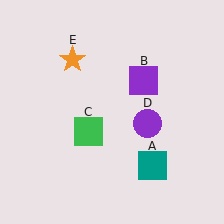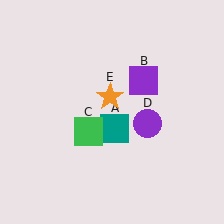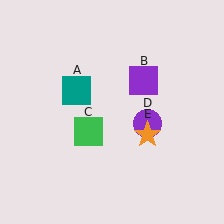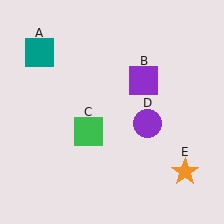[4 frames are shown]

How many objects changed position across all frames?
2 objects changed position: teal square (object A), orange star (object E).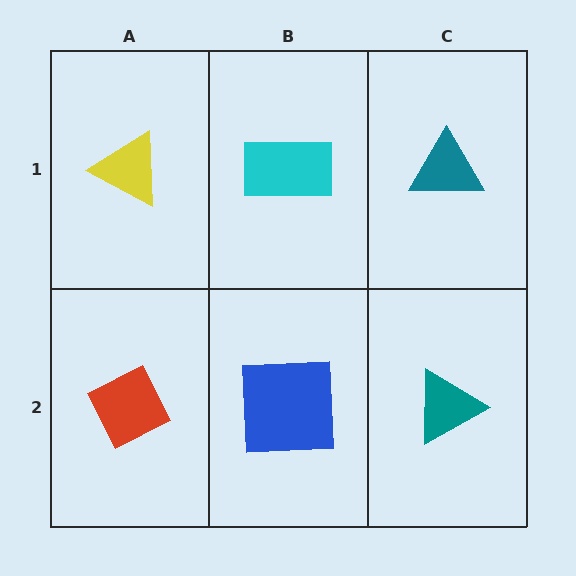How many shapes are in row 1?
3 shapes.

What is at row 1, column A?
A yellow triangle.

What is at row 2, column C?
A teal triangle.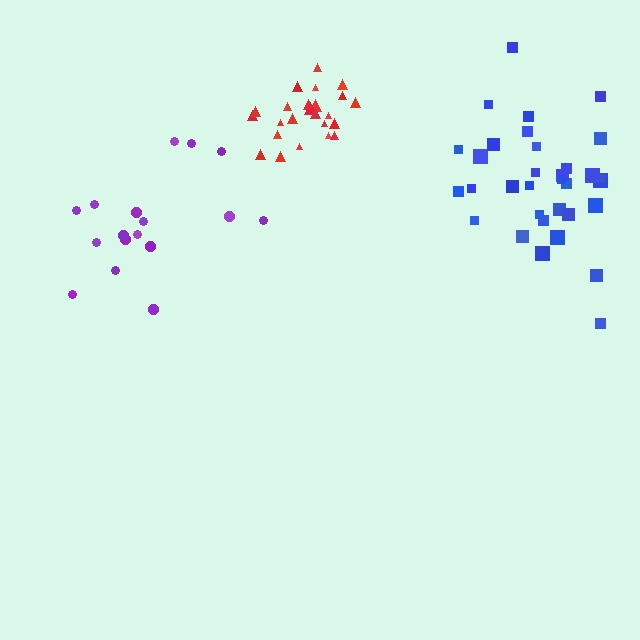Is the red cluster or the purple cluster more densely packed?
Red.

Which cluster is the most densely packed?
Red.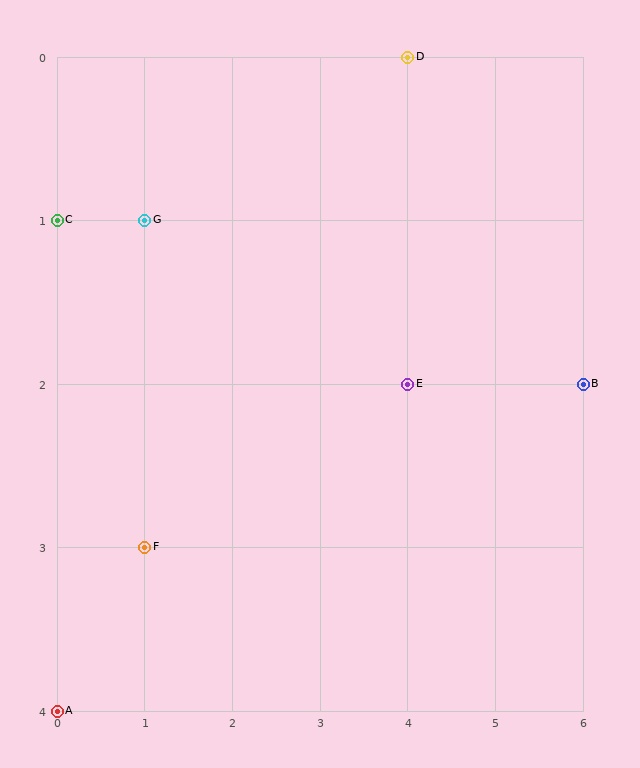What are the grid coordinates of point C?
Point C is at grid coordinates (0, 1).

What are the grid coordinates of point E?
Point E is at grid coordinates (4, 2).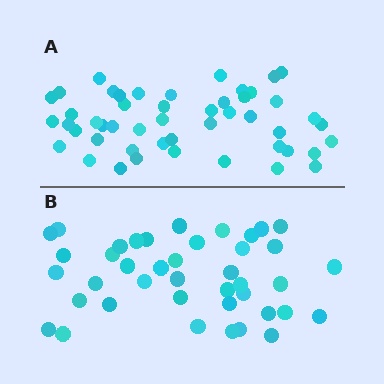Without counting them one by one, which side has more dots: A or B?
Region A (the top region) has more dots.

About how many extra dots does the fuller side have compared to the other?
Region A has roughly 8 or so more dots than region B.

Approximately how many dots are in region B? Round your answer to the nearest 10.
About 40 dots. (The exact count is 41, which rounds to 40.)